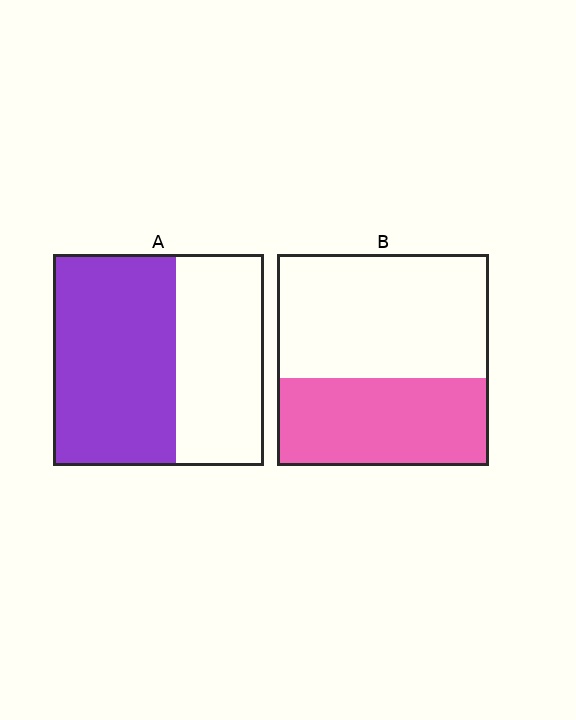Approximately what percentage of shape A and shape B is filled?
A is approximately 60% and B is approximately 40%.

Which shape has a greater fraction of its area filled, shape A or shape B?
Shape A.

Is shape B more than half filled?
No.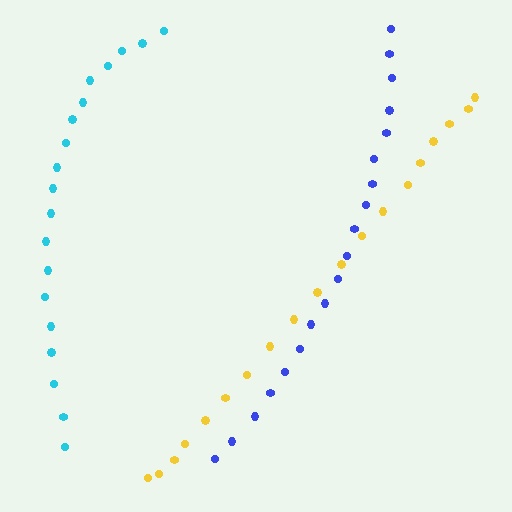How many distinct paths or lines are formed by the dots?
There are 3 distinct paths.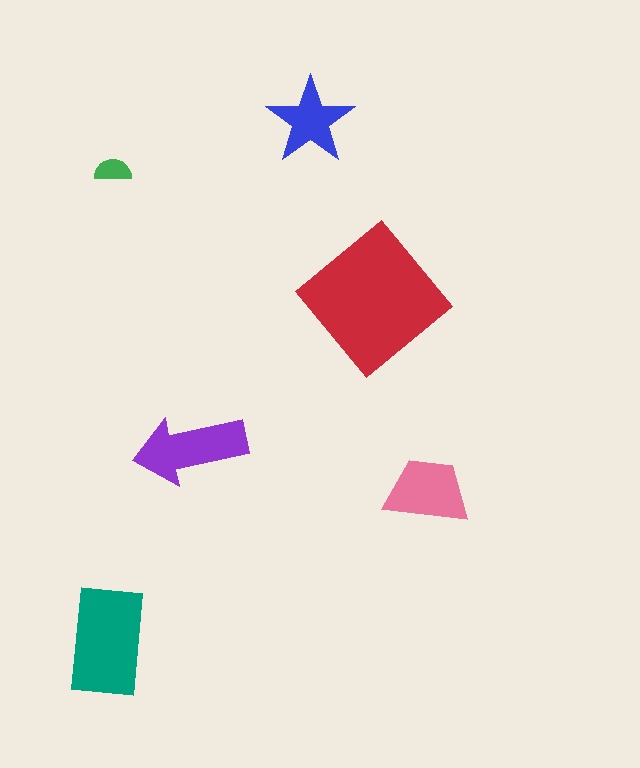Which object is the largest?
The red diamond.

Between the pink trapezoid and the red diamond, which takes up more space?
The red diamond.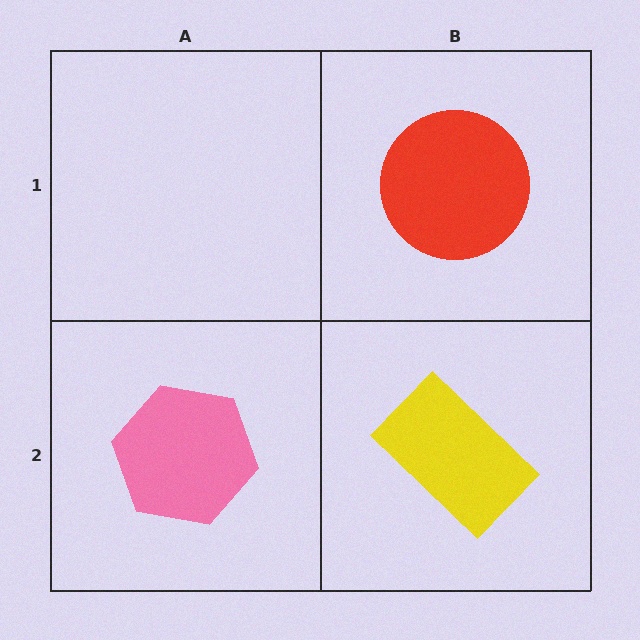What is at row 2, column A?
A pink hexagon.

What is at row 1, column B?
A red circle.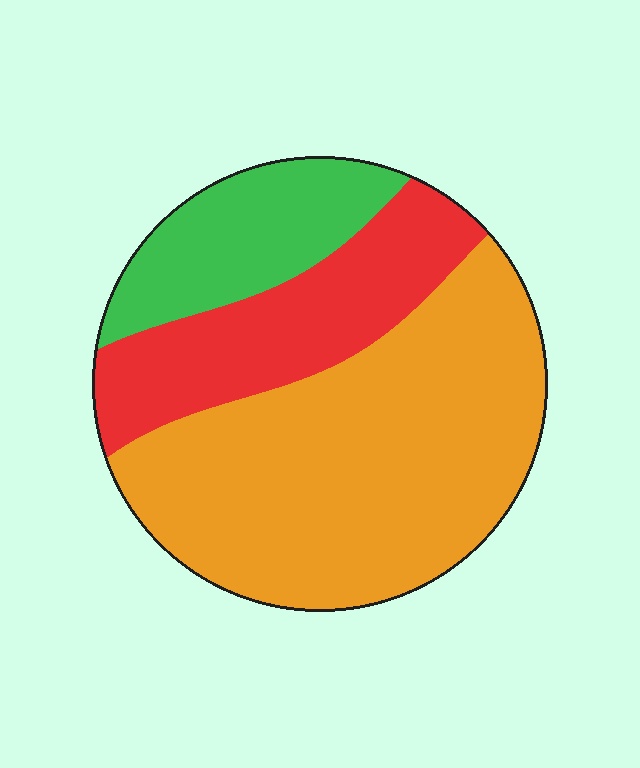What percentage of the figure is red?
Red covers 25% of the figure.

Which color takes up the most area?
Orange, at roughly 55%.